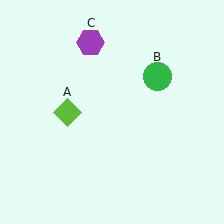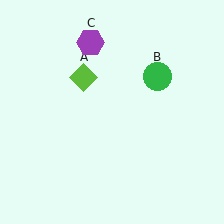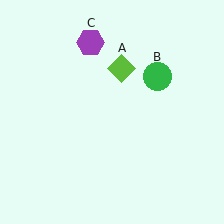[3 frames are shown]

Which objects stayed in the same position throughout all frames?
Green circle (object B) and purple hexagon (object C) remained stationary.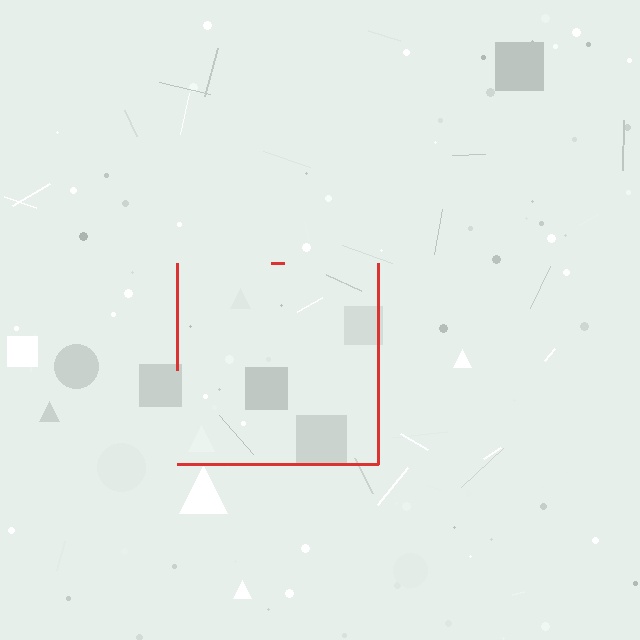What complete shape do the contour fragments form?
The contour fragments form a square.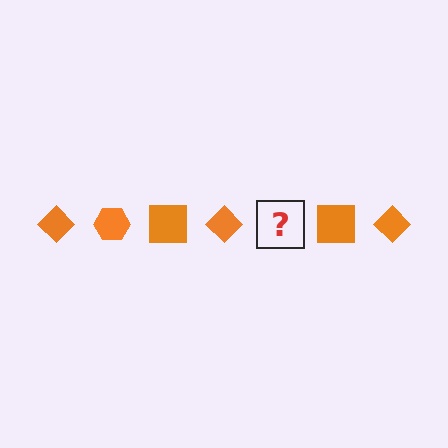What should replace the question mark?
The question mark should be replaced with an orange hexagon.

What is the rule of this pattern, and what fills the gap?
The rule is that the pattern cycles through diamond, hexagon, square shapes in orange. The gap should be filled with an orange hexagon.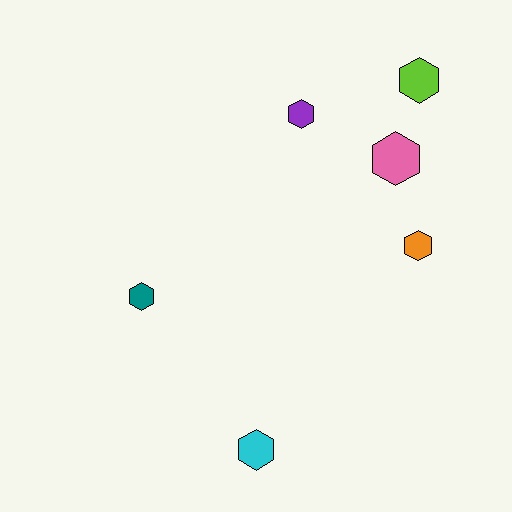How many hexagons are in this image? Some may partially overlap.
There are 6 hexagons.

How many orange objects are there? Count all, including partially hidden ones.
There is 1 orange object.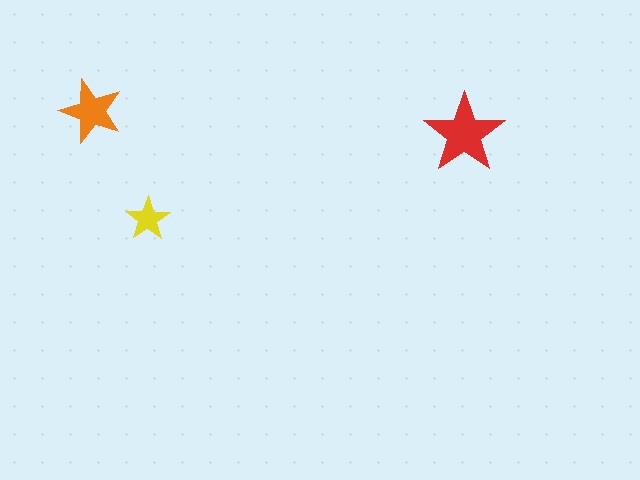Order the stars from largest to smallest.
the red one, the orange one, the yellow one.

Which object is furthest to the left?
The orange star is leftmost.